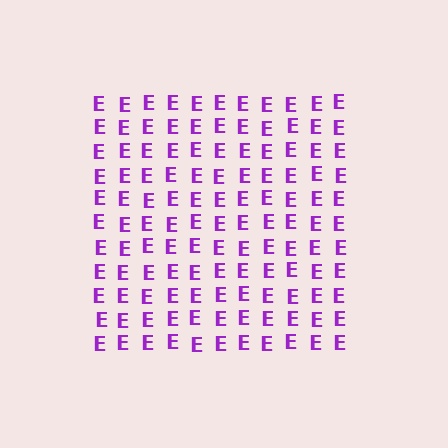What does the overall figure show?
The overall figure shows a square.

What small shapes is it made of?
It is made of small letter E's.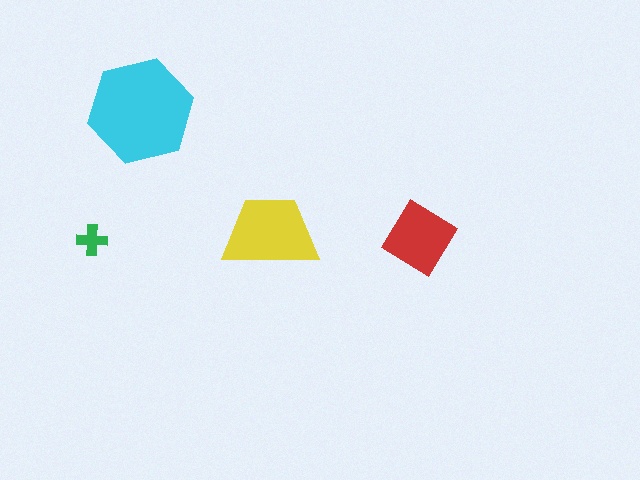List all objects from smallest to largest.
The green cross, the red diamond, the yellow trapezoid, the cyan hexagon.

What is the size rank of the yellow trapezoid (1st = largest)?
2nd.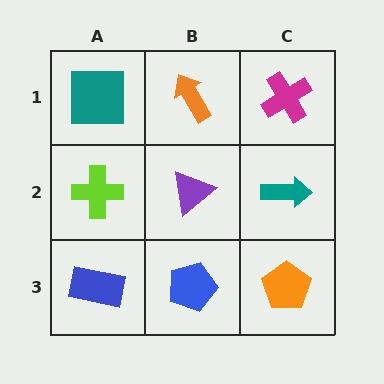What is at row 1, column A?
A teal square.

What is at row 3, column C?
An orange pentagon.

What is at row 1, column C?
A magenta cross.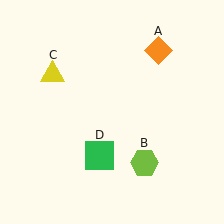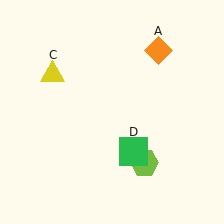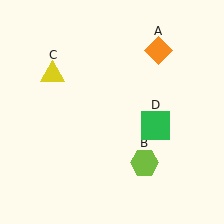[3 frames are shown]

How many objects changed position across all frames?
1 object changed position: green square (object D).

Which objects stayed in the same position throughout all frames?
Orange diamond (object A) and lime hexagon (object B) and yellow triangle (object C) remained stationary.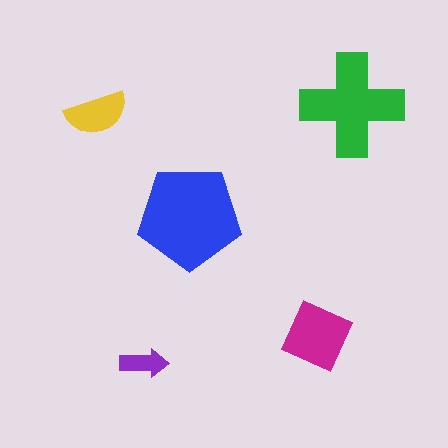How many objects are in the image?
There are 5 objects in the image.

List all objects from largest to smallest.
The blue pentagon, the green cross, the magenta square, the yellow semicircle, the purple arrow.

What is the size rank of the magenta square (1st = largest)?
3rd.